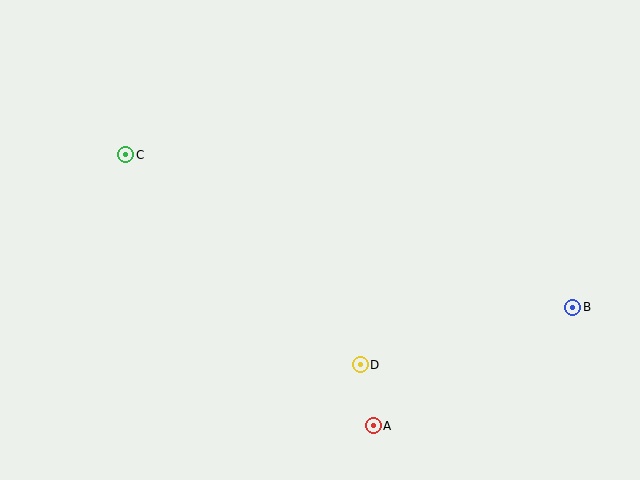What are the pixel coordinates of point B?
Point B is at (573, 307).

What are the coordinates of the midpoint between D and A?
The midpoint between D and A is at (367, 395).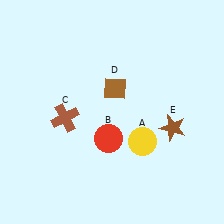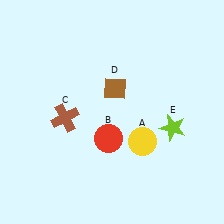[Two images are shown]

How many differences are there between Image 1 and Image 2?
There is 1 difference between the two images.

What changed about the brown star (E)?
In Image 1, E is brown. In Image 2, it changed to lime.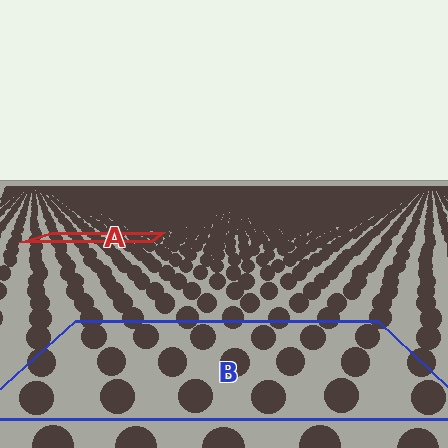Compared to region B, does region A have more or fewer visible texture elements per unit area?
Region A has more texture elements per unit area — they are packed more densely because it is farther away.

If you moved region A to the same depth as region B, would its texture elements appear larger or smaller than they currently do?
They would appear larger. At a closer depth, the same texture elements are projected at a bigger on-screen size.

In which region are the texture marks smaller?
The texture marks are smaller in region A, because it is farther away.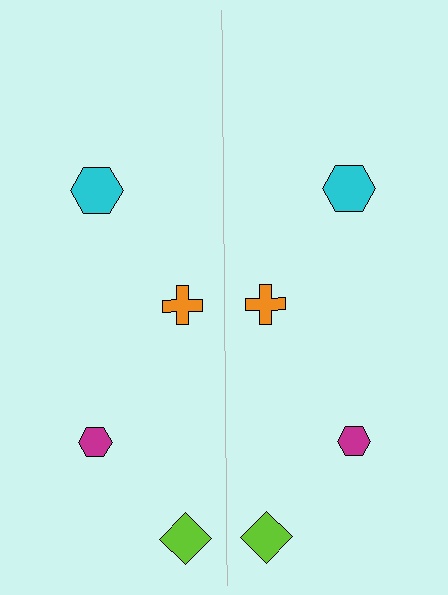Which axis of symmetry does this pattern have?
The pattern has a vertical axis of symmetry running through the center of the image.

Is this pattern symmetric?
Yes, this pattern has bilateral (reflection) symmetry.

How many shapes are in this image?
There are 8 shapes in this image.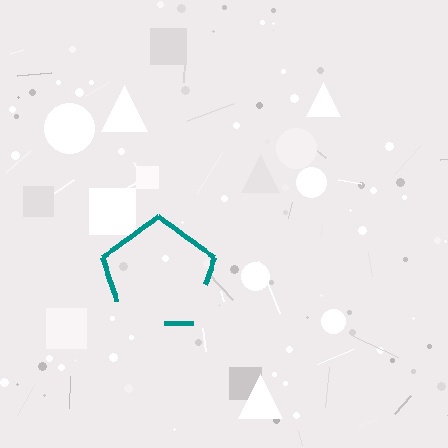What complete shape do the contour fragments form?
The contour fragments form a pentagon.